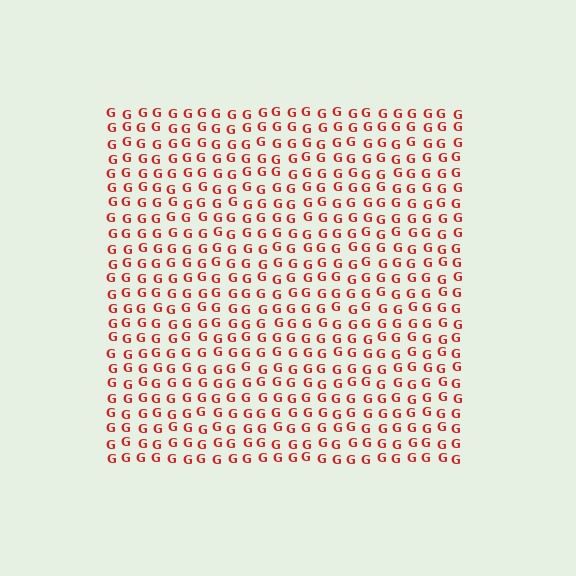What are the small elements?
The small elements are letter G's.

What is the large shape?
The large shape is a square.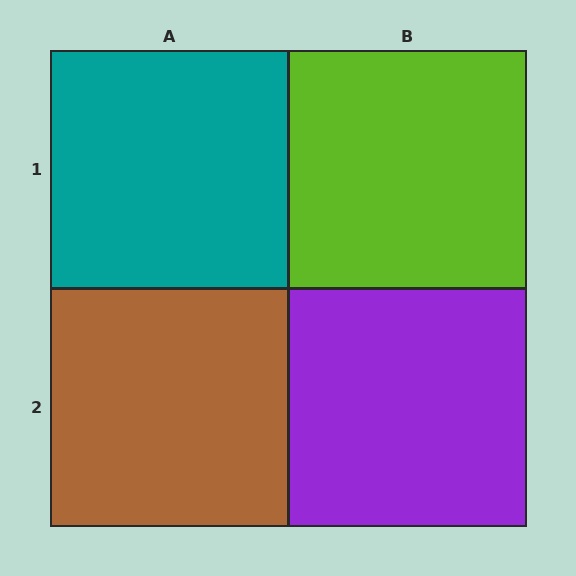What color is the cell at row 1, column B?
Lime.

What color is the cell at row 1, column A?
Teal.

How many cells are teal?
1 cell is teal.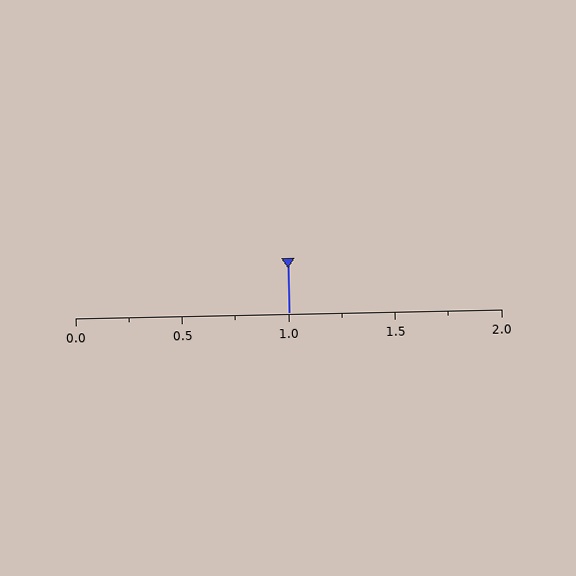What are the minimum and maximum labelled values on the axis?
The axis runs from 0.0 to 2.0.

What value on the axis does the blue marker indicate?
The marker indicates approximately 1.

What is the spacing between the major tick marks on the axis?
The major ticks are spaced 0.5 apart.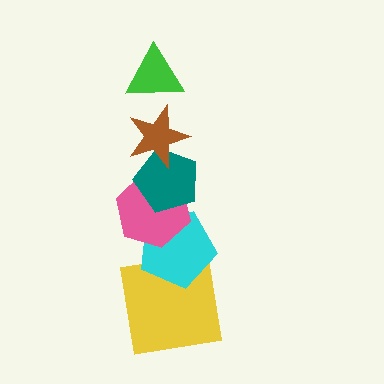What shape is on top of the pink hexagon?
The teal pentagon is on top of the pink hexagon.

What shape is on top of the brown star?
The green triangle is on top of the brown star.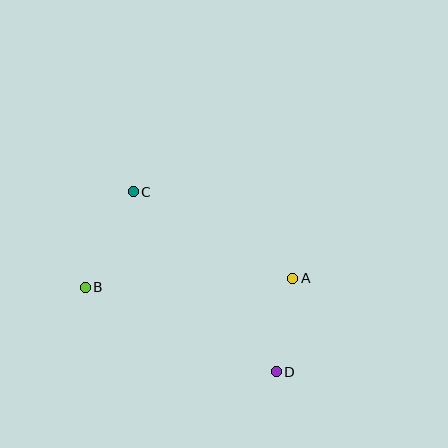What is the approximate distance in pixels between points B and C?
The distance between B and C is approximately 107 pixels.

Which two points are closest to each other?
Points A and D are closest to each other.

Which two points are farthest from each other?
Points C and D are farthest from each other.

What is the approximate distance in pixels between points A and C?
The distance between A and C is approximately 181 pixels.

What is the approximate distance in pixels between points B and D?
The distance between B and D is approximately 209 pixels.